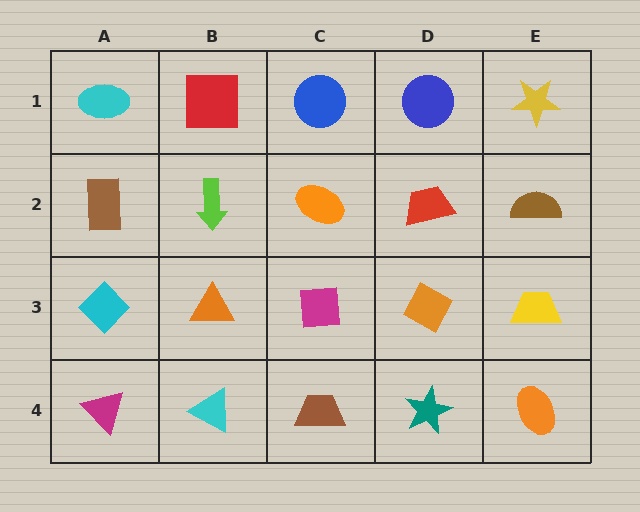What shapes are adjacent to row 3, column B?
A lime arrow (row 2, column B), a cyan triangle (row 4, column B), a cyan diamond (row 3, column A), a magenta square (row 3, column C).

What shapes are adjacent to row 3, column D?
A red trapezoid (row 2, column D), a teal star (row 4, column D), a magenta square (row 3, column C), a yellow trapezoid (row 3, column E).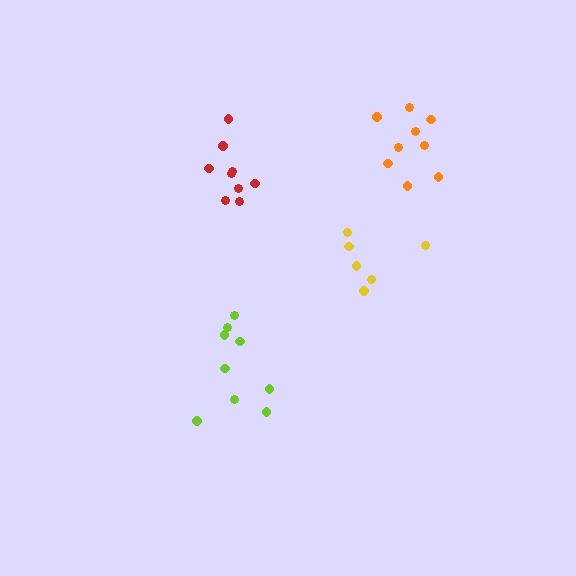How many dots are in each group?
Group 1: 9 dots, Group 2: 9 dots, Group 3: 9 dots, Group 4: 6 dots (33 total).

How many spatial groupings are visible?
There are 4 spatial groupings.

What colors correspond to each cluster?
The clusters are colored: lime, red, orange, yellow.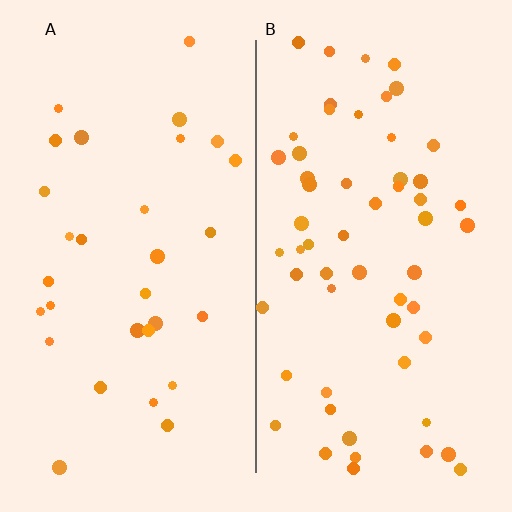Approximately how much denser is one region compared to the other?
Approximately 1.9× — region B over region A.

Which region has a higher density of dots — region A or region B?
B (the right).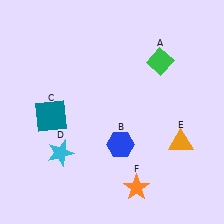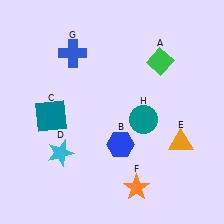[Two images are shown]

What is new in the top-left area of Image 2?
A blue cross (G) was added in the top-left area of Image 2.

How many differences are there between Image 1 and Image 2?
There are 2 differences between the two images.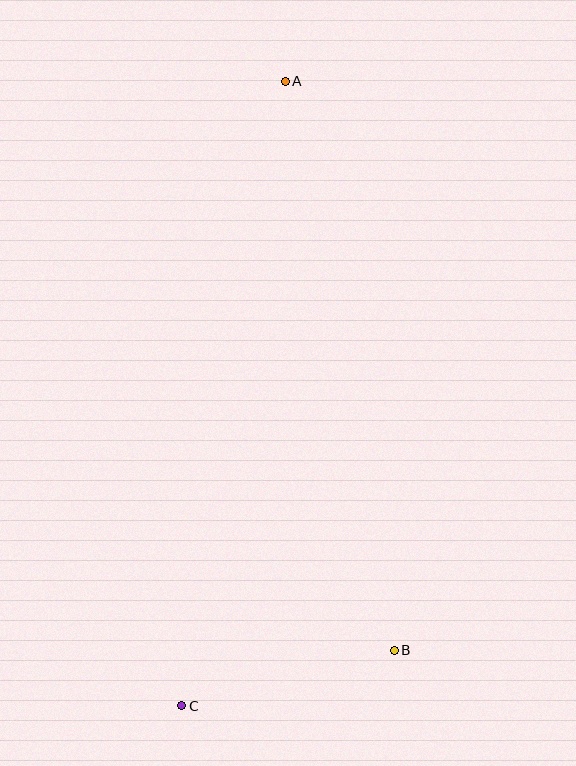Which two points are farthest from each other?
Points A and C are farthest from each other.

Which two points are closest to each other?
Points B and C are closest to each other.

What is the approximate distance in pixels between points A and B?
The distance between A and B is approximately 579 pixels.